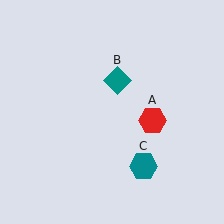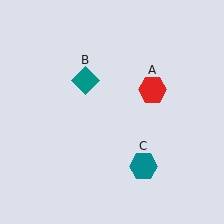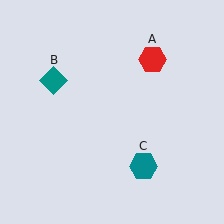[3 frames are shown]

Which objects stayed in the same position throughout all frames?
Teal hexagon (object C) remained stationary.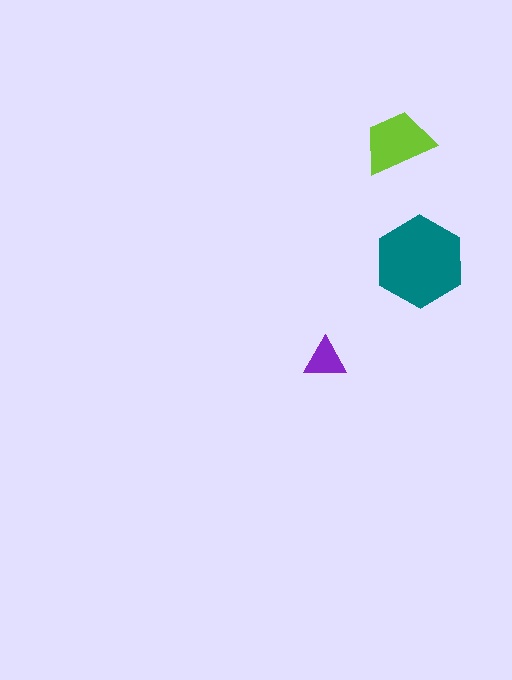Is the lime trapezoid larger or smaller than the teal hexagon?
Smaller.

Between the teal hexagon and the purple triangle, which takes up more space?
The teal hexagon.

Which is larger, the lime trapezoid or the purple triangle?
The lime trapezoid.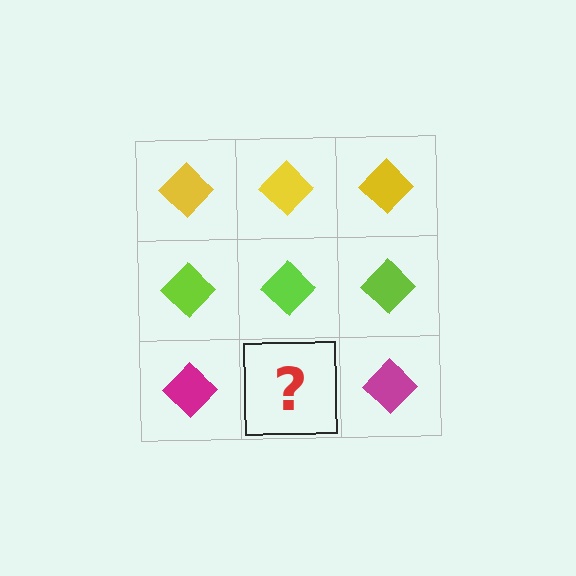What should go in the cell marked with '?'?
The missing cell should contain a magenta diamond.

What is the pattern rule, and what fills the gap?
The rule is that each row has a consistent color. The gap should be filled with a magenta diamond.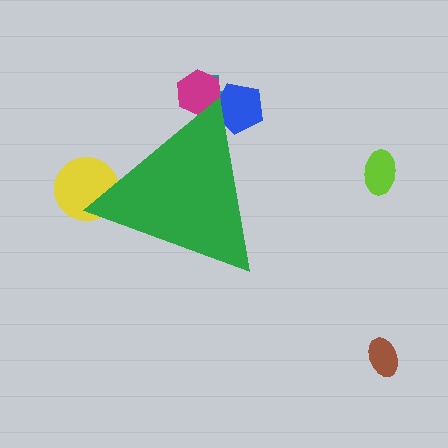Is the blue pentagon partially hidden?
Yes, the blue pentagon is partially hidden behind the green triangle.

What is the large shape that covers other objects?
A green triangle.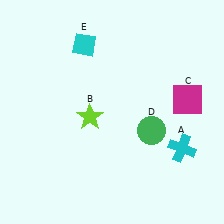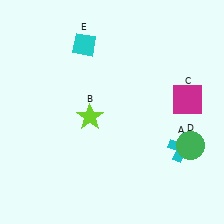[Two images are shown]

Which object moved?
The green circle (D) moved right.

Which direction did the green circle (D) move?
The green circle (D) moved right.